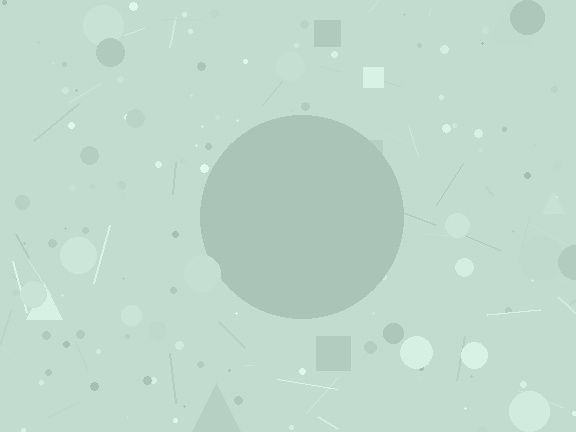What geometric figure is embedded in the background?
A circle is embedded in the background.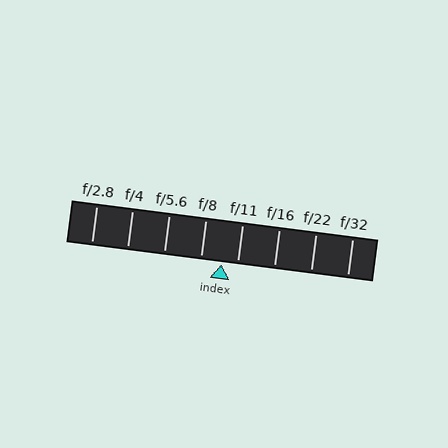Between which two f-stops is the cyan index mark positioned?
The index mark is between f/8 and f/11.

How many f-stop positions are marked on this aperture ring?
There are 8 f-stop positions marked.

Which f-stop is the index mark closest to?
The index mark is closest to f/11.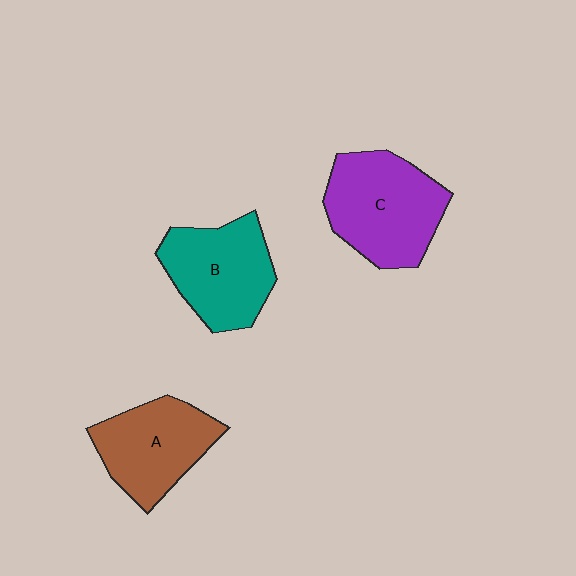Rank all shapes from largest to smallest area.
From largest to smallest: C (purple), B (teal), A (brown).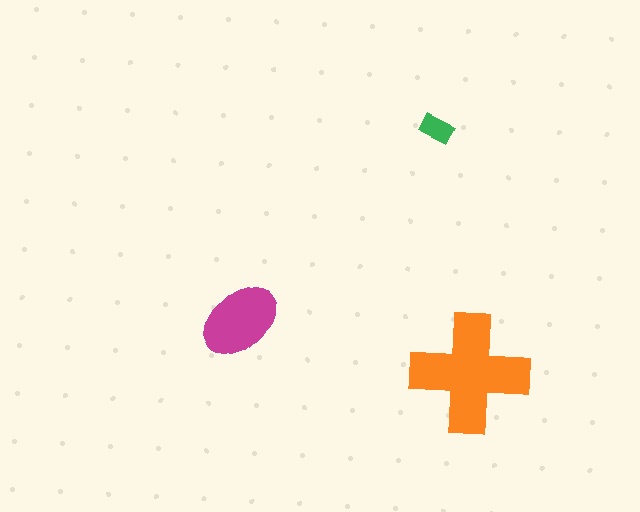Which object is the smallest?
The green rectangle.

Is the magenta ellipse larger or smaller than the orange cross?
Smaller.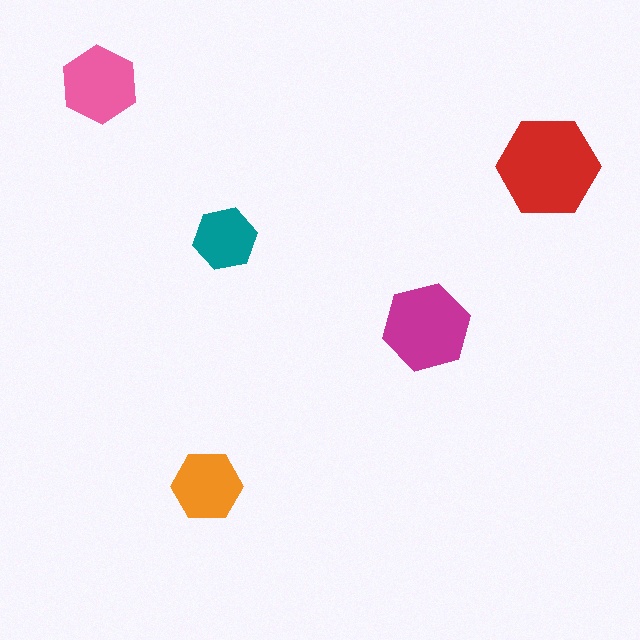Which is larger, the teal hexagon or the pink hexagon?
The pink one.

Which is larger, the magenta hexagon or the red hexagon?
The red one.